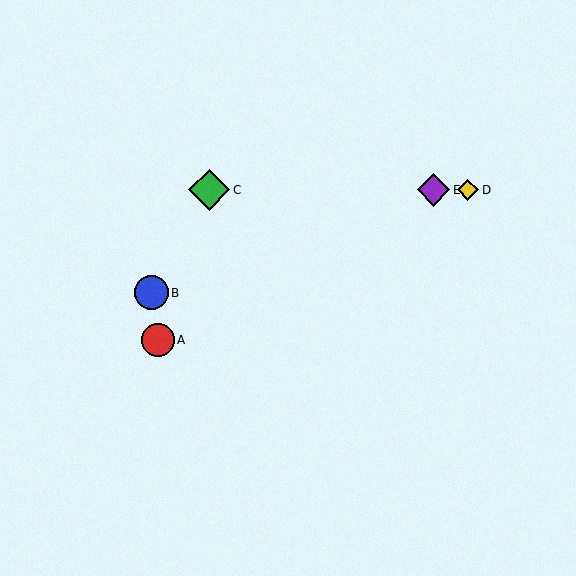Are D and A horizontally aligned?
No, D is at y≈190 and A is at y≈340.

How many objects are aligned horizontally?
3 objects (C, D, E) are aligned horizontally.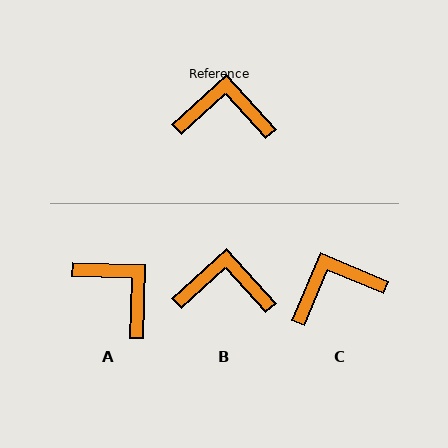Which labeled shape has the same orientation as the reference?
B.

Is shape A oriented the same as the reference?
No, it is off by about 44 degrees.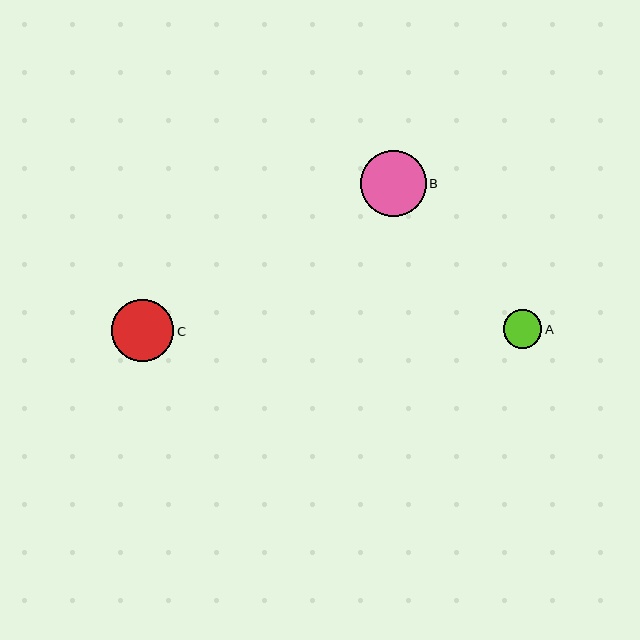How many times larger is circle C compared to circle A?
Circle C is approximately 1.6 times the size of circle A.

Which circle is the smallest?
Circle A is the smallest with a size of approximately 38 pixels.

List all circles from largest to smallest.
From largest to smallest: B, C, A.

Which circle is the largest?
Circle B is the largest with a size of approximately 66 pixels.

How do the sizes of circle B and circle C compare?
Circle B and circle C are approximately the same size.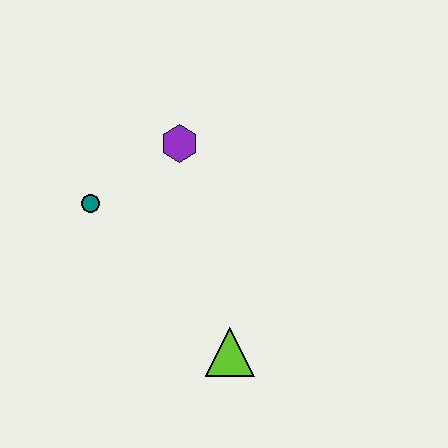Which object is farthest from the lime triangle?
The purple hexagon is farthest from the lime triangle.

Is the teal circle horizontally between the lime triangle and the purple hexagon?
No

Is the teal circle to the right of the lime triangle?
No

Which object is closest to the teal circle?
The purple hexagon is closest to the teal circle.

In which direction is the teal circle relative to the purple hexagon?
The teal circle is to the left of the purple hexagon.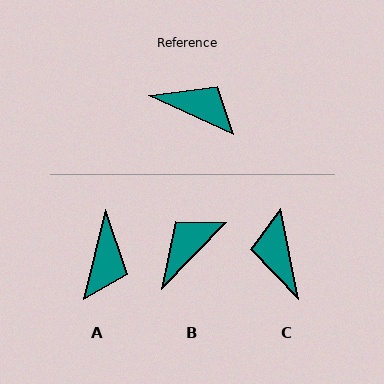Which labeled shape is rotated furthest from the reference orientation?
C, about 126 degrees away.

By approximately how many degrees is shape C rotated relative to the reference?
Approximately 126 degrees counter-clockwise.